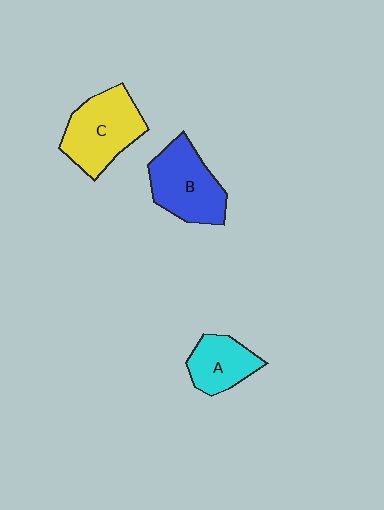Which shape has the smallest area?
Shape A (cyan).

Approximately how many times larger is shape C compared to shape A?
Approximately 1.5 times.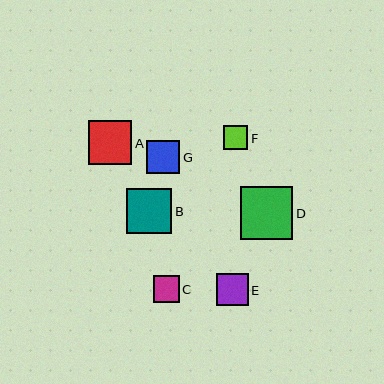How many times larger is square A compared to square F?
Square A is approximately 1.8 times the size of square F.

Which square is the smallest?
Square F is the smallest with a size of approximately 24 pixels.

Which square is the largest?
Square D is the largest with a size of approximately 53 pixels.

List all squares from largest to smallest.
From largest to smallest: D, B, A, G, E, C, F.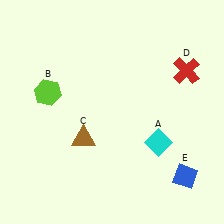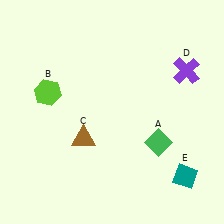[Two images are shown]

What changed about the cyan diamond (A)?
In Image 1, A is cyan. In Image 2, it changed to green.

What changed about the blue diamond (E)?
In Image 1, E is blue. In Image 2, it changed to teal.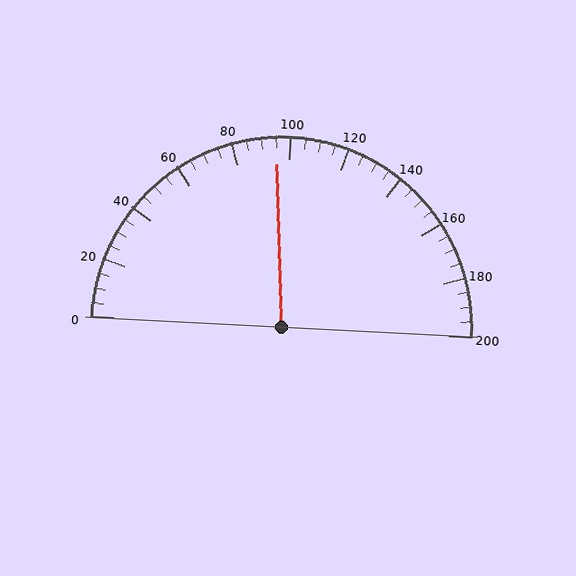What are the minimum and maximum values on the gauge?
The gauge ranges from 0 to 200.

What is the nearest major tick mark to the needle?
The nearest major tick mark is 100.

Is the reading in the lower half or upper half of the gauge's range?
The reading is in the lower half of the range (0 to 200).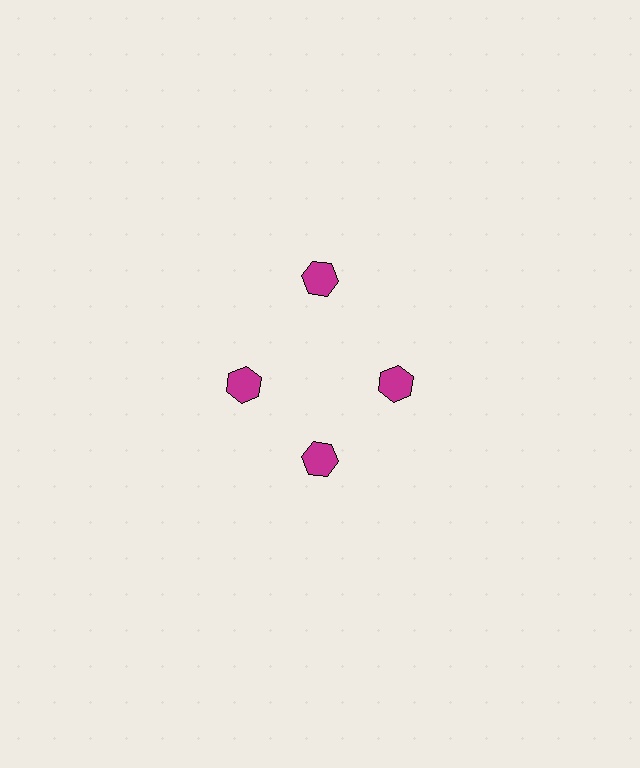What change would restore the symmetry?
The symmetry would be restored by moving it inward, back onto the ring so that all 4 hexagons sit at equal angles and equal distance from the center.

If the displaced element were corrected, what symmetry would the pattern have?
It would have 4-fold rotational symmetry — the pattern would map onto itself every 90 degrees.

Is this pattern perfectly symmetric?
No. The 4 magenta hexagons are arranged in a ring, but one element near the 12 o'clock position is pushed outward from the center, breaking the 4-fold rotational symmetry.